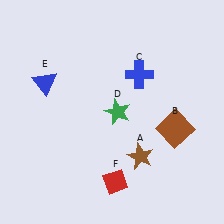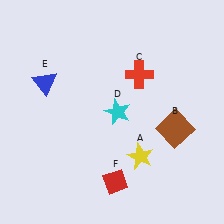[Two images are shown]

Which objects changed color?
A changed from brown to yellow. C changed from blue to red. D changed from green to cyan.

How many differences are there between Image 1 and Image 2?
There are 3 differences between the two images.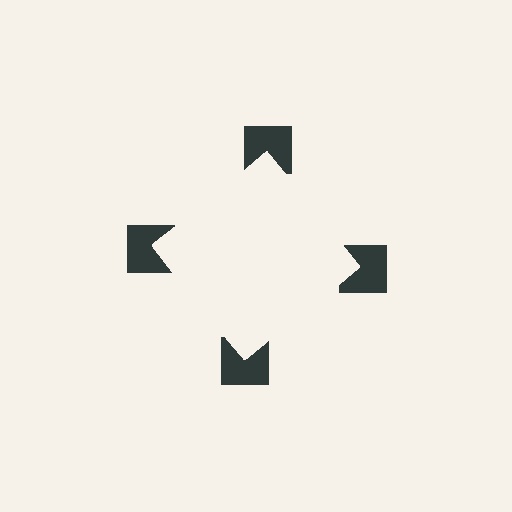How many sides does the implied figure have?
4 sides.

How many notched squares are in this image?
There are 4 — one at each vertex of the illusory square.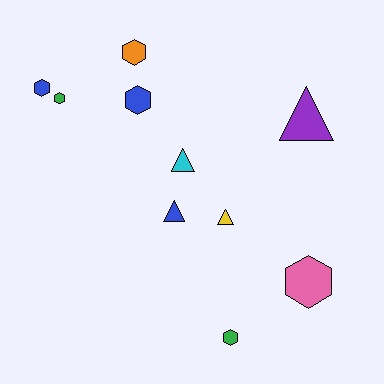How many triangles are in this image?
There are 4 triangles.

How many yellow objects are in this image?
There is 1 yellow object.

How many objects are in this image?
There are 10 objects.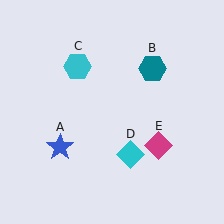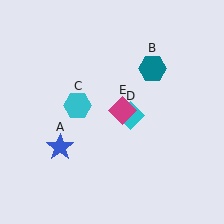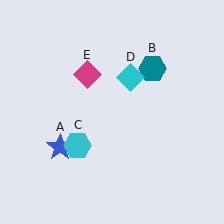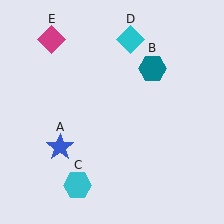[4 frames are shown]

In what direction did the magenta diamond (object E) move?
The magenta diamond (object E) moved up and to the left.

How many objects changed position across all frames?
3 objects changed position: cyan hexagon (object C), cyan diamond (object D), magenta diamond (object E).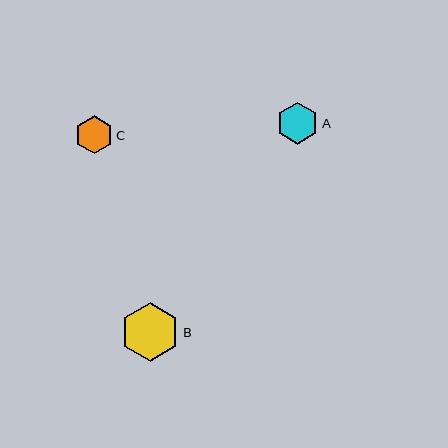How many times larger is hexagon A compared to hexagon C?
Hexagon A is approximately 1.1 times the size of hexagon C.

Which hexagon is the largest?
Hexagon B is the largest with a size of approximately 59 pixels.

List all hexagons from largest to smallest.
From largest to smallest: B, A, C.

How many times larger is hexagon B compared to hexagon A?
Hexagon B is approximately 1.4 times the size of hexagon A.